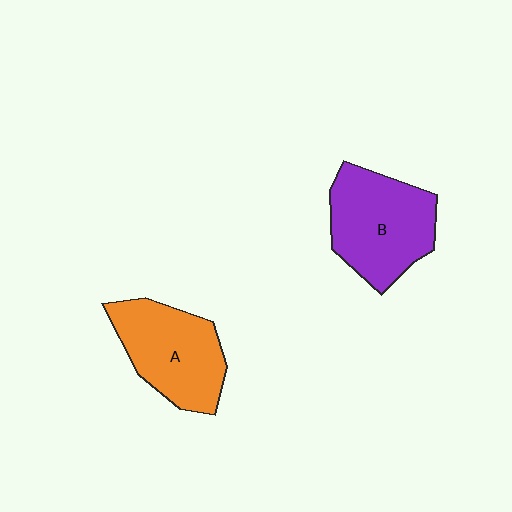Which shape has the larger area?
Shape B (purple).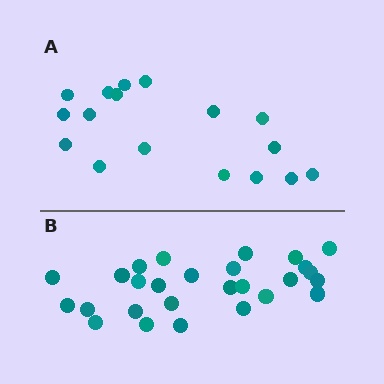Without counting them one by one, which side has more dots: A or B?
Region B (the bottom region) has more dots.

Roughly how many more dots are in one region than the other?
Region B has roughly 10 or so more dots than region A.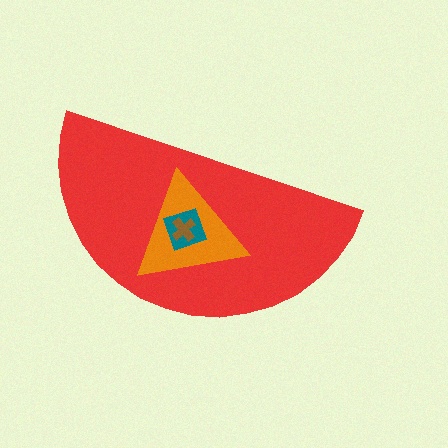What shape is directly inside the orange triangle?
The teal square.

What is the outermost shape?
The red semicircle.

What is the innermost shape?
The brown cross.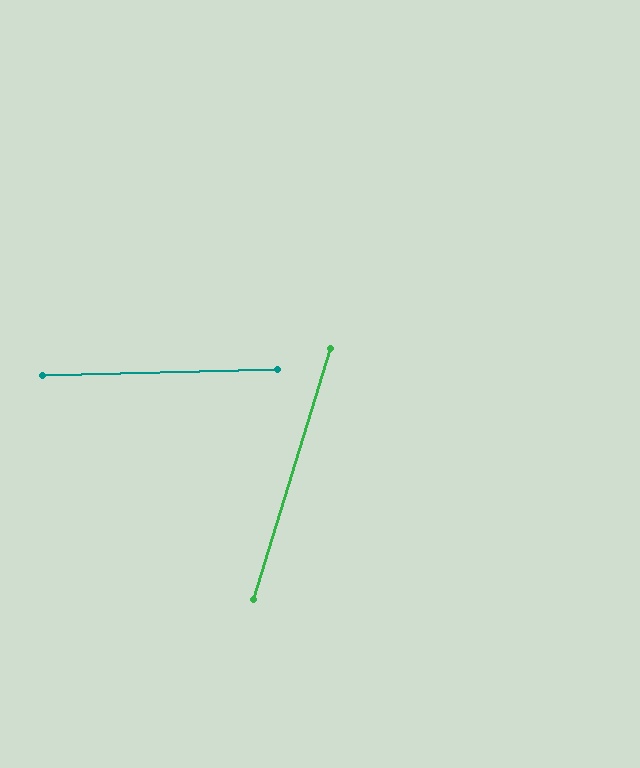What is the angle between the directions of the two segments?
Approximately 72 degrees.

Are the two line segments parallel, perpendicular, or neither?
Neither parallel nor perpendicular — they differ by about 72°.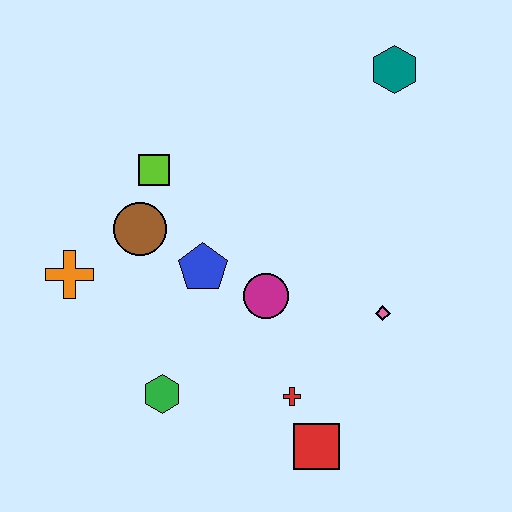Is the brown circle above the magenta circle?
Yes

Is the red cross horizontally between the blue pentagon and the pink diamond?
Yes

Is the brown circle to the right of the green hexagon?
No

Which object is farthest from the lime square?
The red square is farthest from the lime square.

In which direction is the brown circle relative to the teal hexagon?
The brown circle is to the left of the teal hexagon.